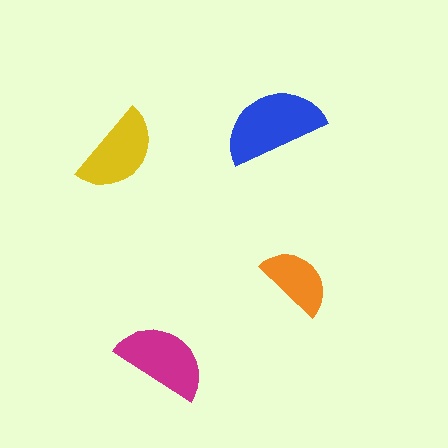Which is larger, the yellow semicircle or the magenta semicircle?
The magenta one.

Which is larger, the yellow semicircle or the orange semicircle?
The yellow one.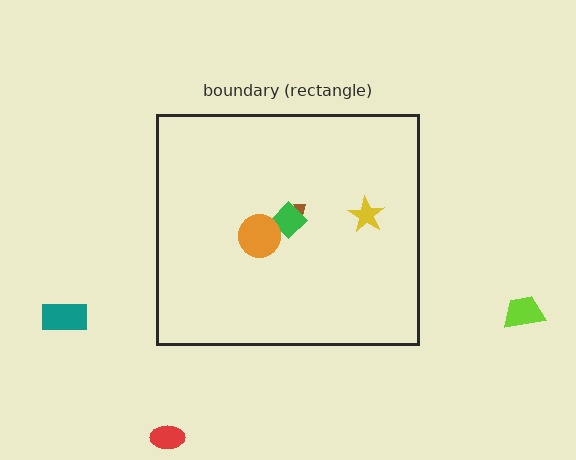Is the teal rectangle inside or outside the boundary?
Outside.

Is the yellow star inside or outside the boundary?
Inside.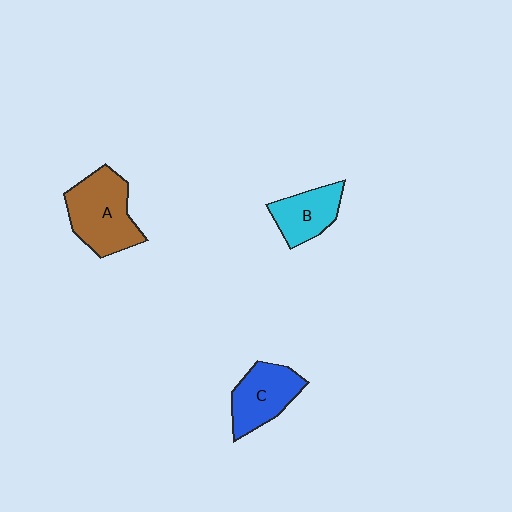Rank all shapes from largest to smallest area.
From largest to smallest: A (brown), C (blue), B (cyan).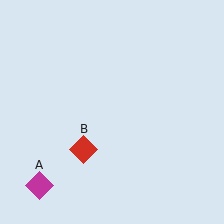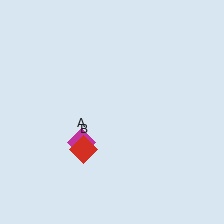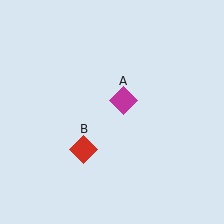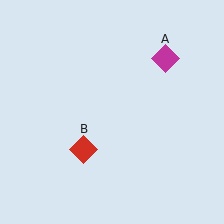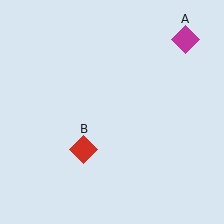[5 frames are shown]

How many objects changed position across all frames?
1 object changed position: magenta diamond (object A).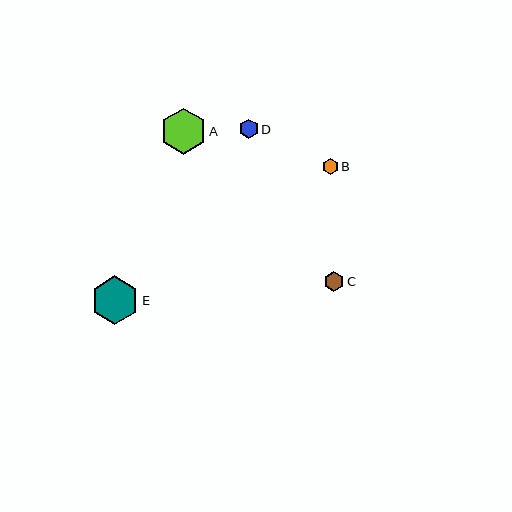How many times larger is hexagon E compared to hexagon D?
Hexagon E is approximately 2.5 times the size of hexagon D.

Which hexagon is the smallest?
Hexagon B is the smallest with a size of approximately 16 pixels.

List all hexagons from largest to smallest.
From largest to smallest: E, A, C, D, B.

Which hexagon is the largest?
Hexagon E is the largest with a size of approximately 48 pixels.